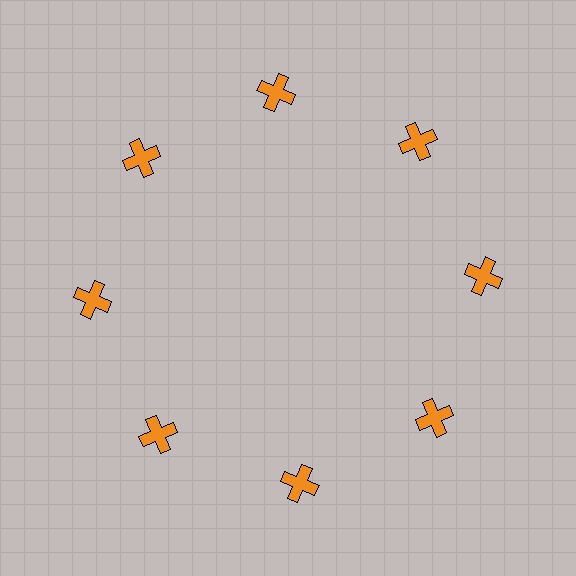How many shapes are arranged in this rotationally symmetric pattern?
There are 8 shapes, arranged in 8 groups of 1.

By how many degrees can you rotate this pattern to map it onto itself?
The pattern maps onto itself every 45 degrees of rotation.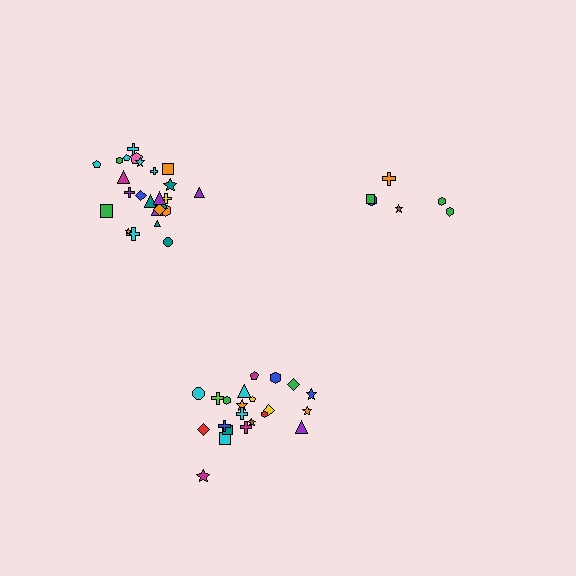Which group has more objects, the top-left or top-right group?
The top-left group.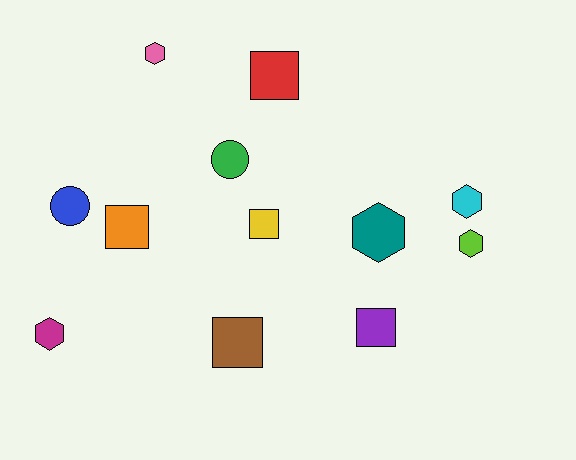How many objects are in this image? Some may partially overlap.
There are 12 objects.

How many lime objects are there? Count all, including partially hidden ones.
There is 1 lime object.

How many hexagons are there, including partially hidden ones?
There are 5 hexagons.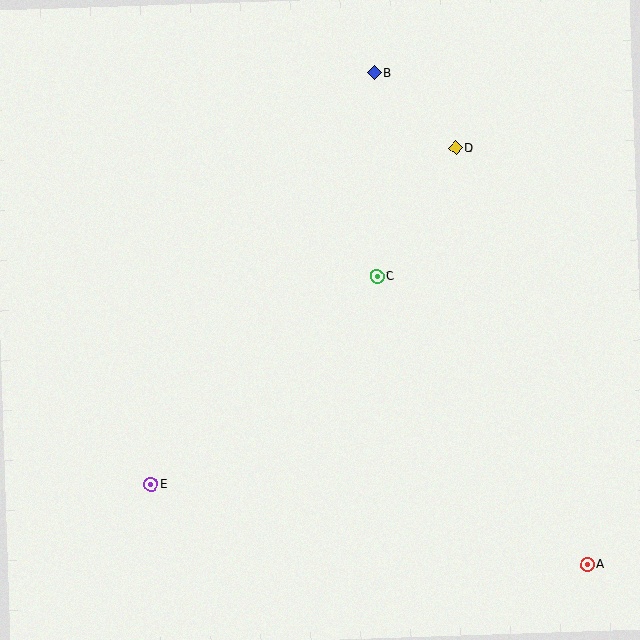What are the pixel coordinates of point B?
Point B is at (374, 73).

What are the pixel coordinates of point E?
Point E is at (151, 484).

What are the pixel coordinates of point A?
Point A is at (587, 565).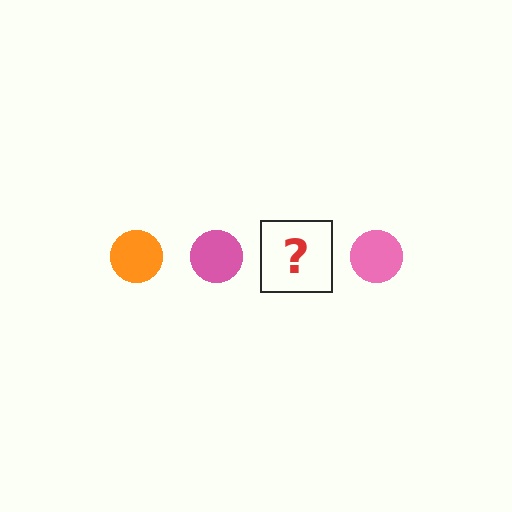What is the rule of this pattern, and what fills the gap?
The rule is that the pattern cycles through orange, pink circles. The gap should be filled with an orange circle.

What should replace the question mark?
The question mark should be replaced with an orange circle.